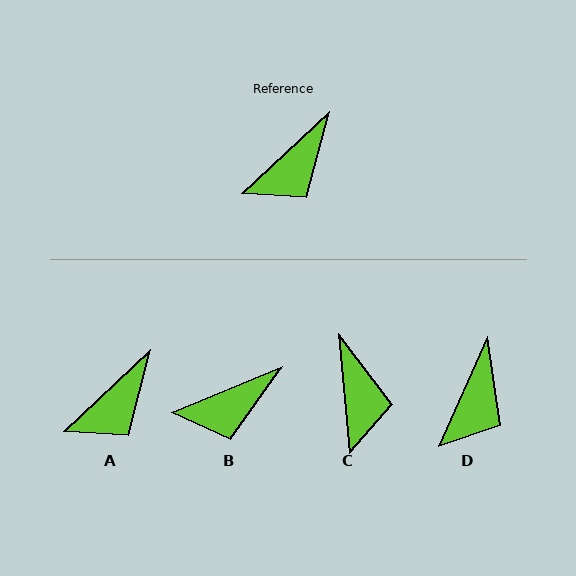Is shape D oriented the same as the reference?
No, it is off by about 23 degrees.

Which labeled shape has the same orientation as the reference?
A.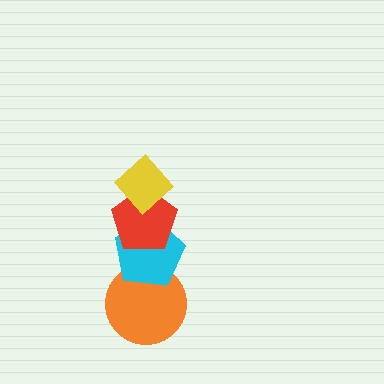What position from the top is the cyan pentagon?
The cyan pentagon is 3rd from the top.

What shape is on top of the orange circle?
The cyan pentagon is on top of the orange circle.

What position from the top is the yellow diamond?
The yellow diamond is 1st from the top.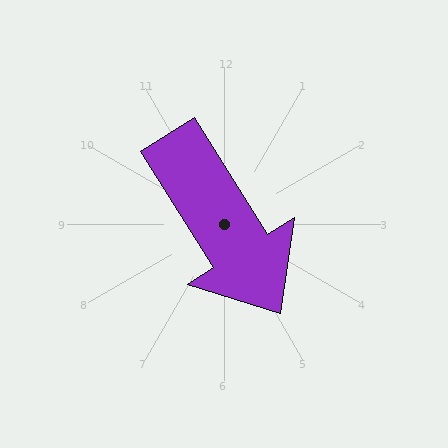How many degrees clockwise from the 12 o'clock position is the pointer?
Approximately 148 degrees.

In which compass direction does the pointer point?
Southeast.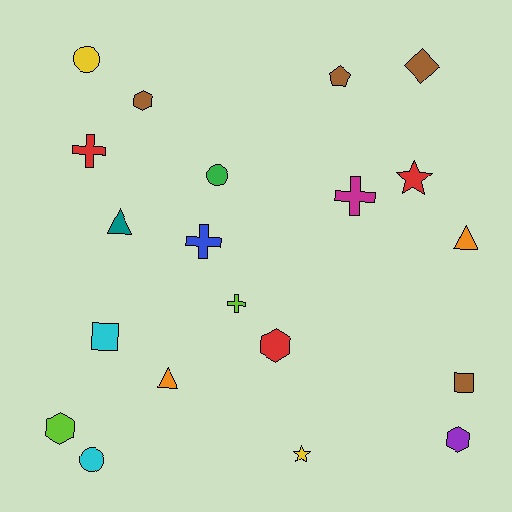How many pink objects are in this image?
There are no pink objects.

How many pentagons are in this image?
There is 1 pentagon.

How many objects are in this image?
There are 20 objects.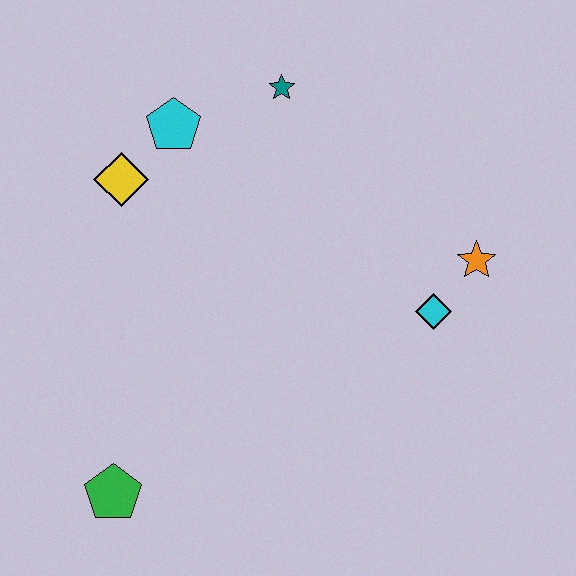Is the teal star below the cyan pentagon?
No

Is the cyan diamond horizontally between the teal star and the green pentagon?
No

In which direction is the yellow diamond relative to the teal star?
The yellow diamond is to the left of the teal star.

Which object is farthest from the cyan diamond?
The green pentagon is farthest from the cyan diamond.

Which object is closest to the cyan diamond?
The orange star is closest to the cyan diamond.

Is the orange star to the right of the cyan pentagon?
Yes